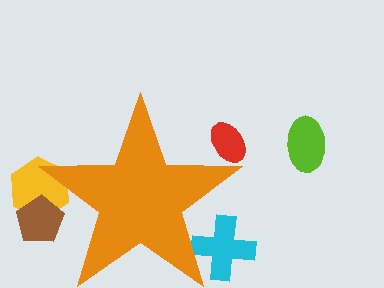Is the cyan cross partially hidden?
Yes, the cyan cross is partially hidden behind the orange star.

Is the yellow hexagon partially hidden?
Yes, the yellow hexagon is partially hidden behind the orange star.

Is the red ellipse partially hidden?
Yes, the red ellipse is partially hidden behind the orange star.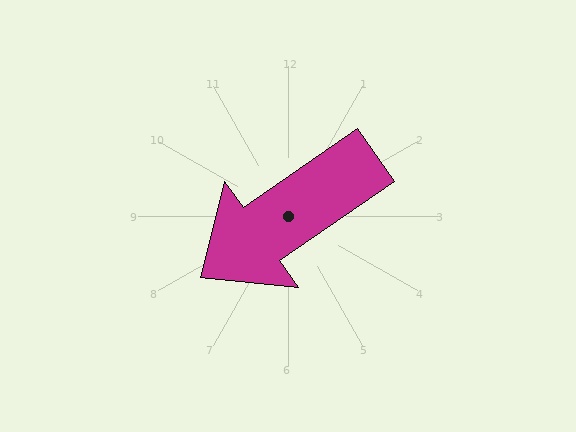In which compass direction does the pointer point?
Southwest.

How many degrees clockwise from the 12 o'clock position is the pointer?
Approximately 235 degrees.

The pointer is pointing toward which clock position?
Roughly 8 o'clock.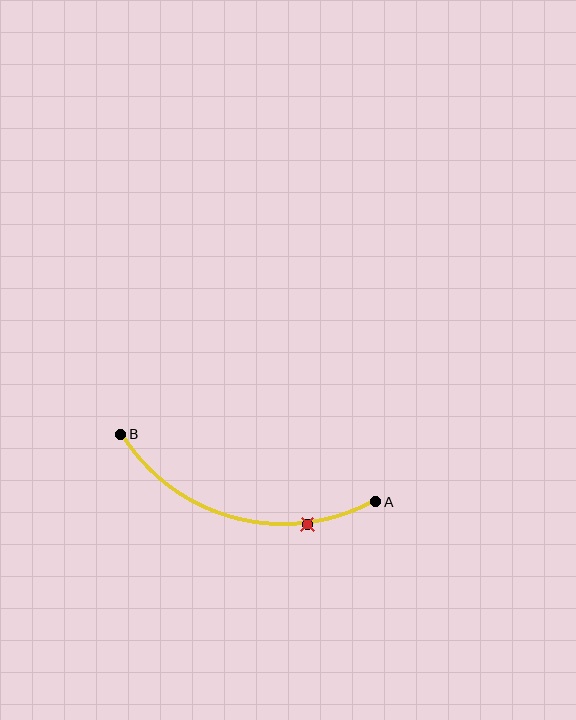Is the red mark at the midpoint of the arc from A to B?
No. The red mark lies on the arc but is closer to endpoint A. The arc midpoint would be at the point on the curve equidistant along the arc from both A and B.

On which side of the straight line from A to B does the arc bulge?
The arc bulges below the straight line connecting A and B.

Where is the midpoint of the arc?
The arc midpoint is the point on the curve farthest from the straight line joining A and B. It sits below that line.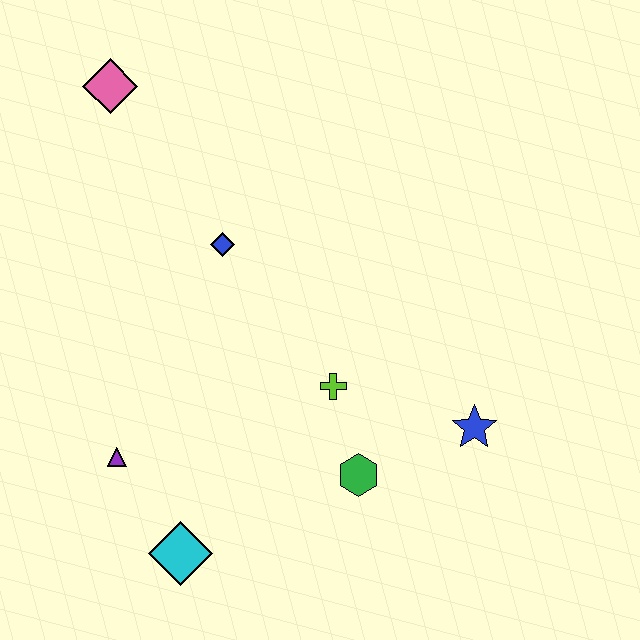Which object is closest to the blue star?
The green hexagon is closest to the blue star.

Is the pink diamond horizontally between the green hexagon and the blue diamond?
No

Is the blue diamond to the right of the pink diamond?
Yes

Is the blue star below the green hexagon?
No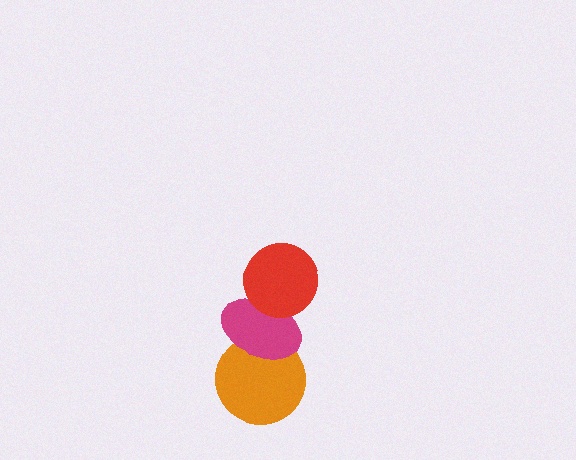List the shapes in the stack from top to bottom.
From top to bottom: the red circle, the magenta ellipse, the orange circle.